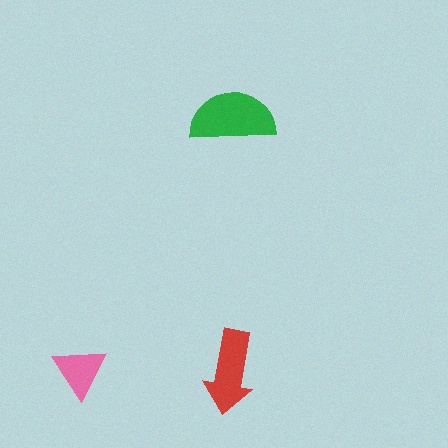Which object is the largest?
The green semicircle.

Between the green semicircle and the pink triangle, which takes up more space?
The green semicircle.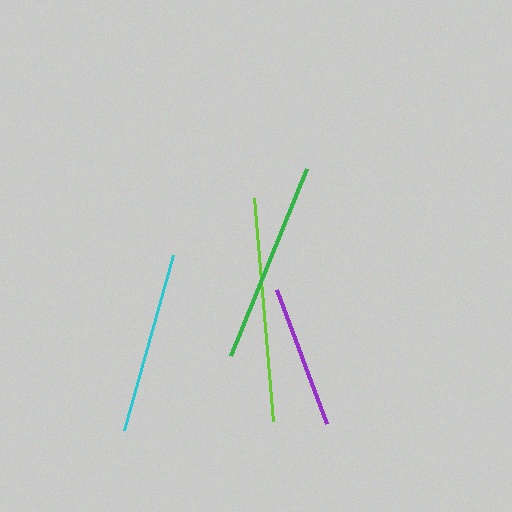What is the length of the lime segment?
The lime segment is approximately 224 pixels long.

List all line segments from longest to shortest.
From longest to shortest: lime, green, cyan, purple.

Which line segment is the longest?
The lime line is the longest at approximately 224 pixels.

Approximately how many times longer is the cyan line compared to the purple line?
The cyan line is approximately 1.3 times the length of the purple line.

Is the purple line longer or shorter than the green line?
The green line is longer than the purple line.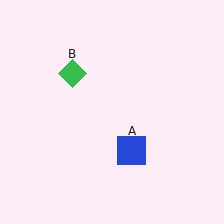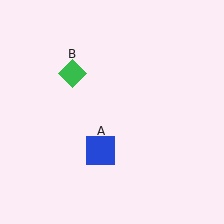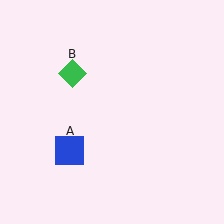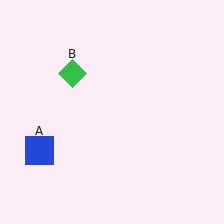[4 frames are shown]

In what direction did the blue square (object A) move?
The blue square (object A) moved left.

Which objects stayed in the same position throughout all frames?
Green diamond (object B) remained stationary.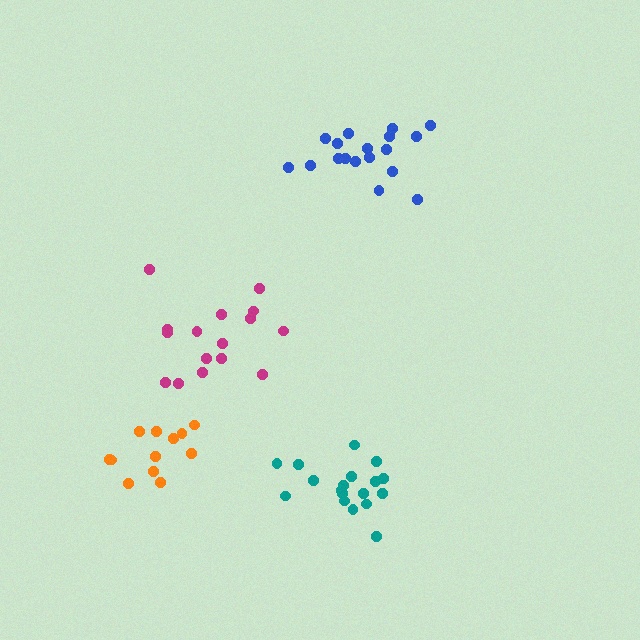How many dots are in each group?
Group 1: 12 dots, Group 2: 16 dots, Group 3: 18 dots, Group 4: 18 dots (64 total).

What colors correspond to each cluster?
The clusters are colored: orange, magenta, blue, teal.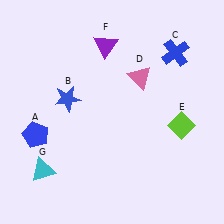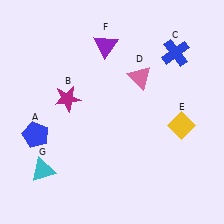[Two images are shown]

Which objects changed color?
B changed from blue to magenta. E changed from lime to yellow.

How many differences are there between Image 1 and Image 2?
There are 2 differences between the two images.